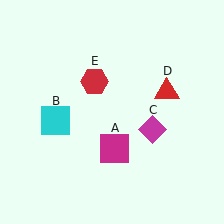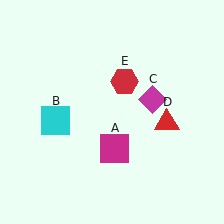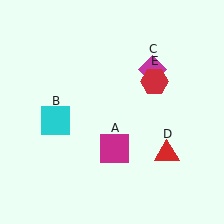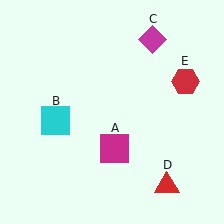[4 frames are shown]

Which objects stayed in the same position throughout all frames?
Magenta square (object A) and cyan square (object B) remained stationary.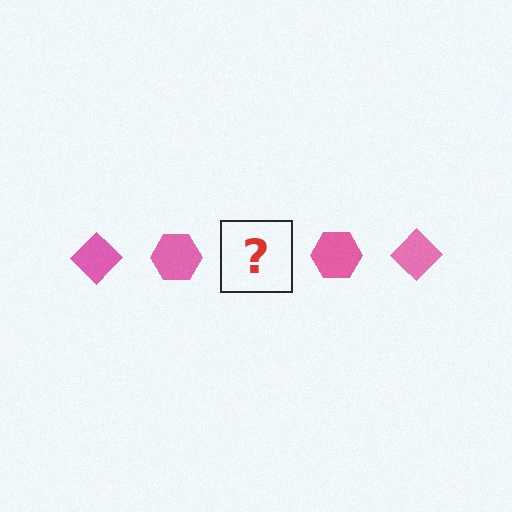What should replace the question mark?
The question mark should be replaced with a pink diamond.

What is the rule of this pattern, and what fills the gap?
The rule is that the pattern cycles through diamond, hexagon shapes in pink. The gap should be filled with a pink diamond.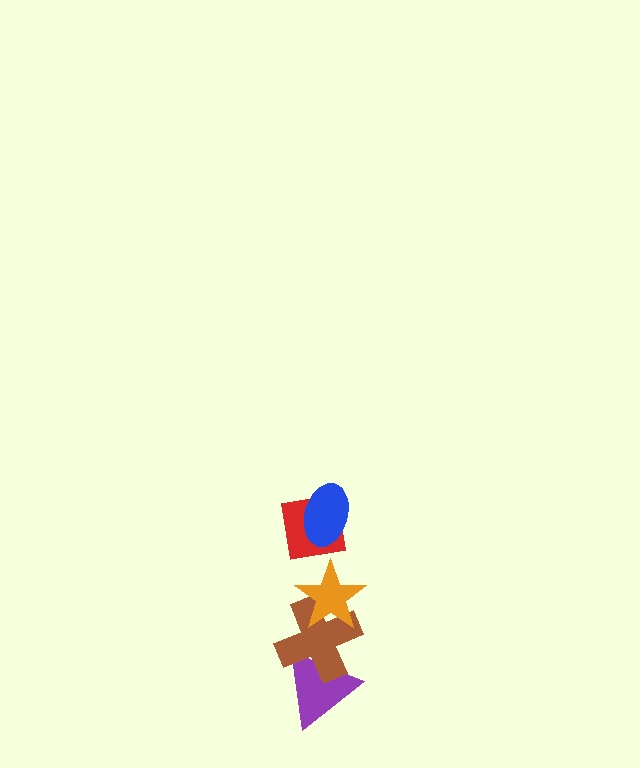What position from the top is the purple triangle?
The purple triangle is 5th from the top.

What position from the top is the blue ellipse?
The blue ellipse is 1st from the top.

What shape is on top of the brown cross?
The orange star is on top of the brown cross.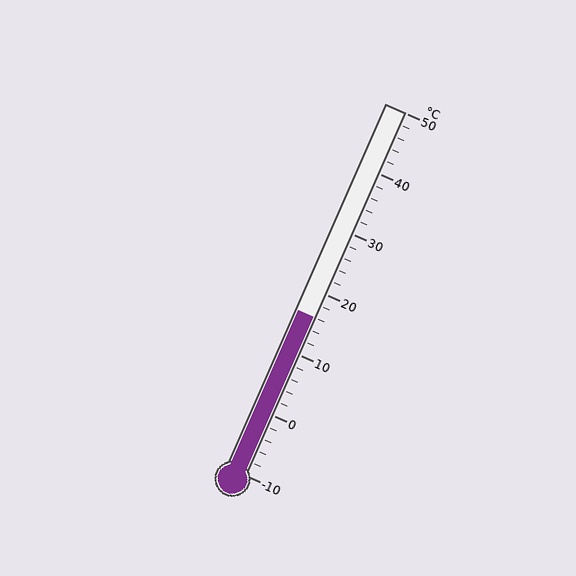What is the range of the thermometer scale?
The thermometer scale ranges from -10°C to 50°C.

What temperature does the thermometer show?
The thermometer shows approximately 16°C.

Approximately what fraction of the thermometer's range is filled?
The thermometer is filled to approximately 45% of its range.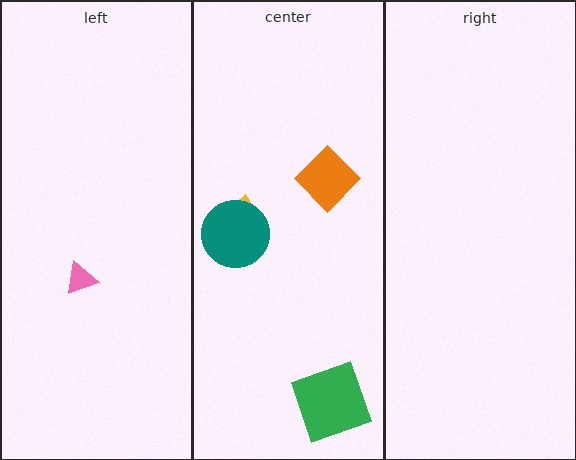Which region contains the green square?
The center region.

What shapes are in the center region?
The green square, the yellow semicircle, the orange diamond, the teal circle.